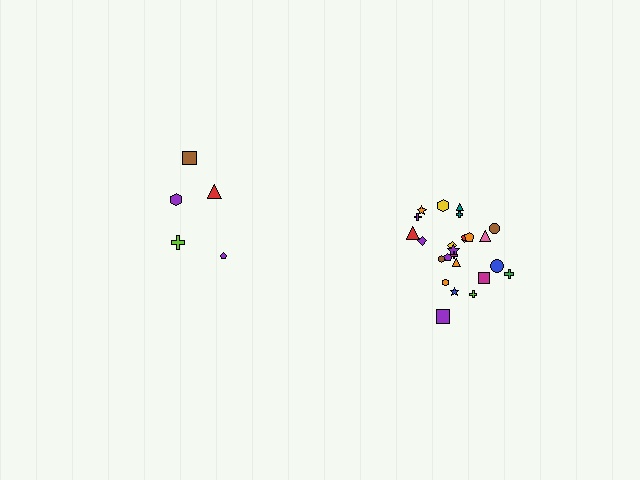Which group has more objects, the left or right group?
The right group.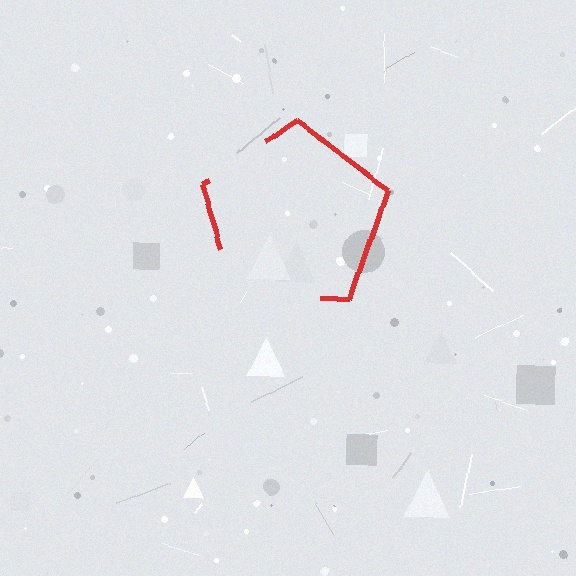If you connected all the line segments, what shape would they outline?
They would outline a pentagon.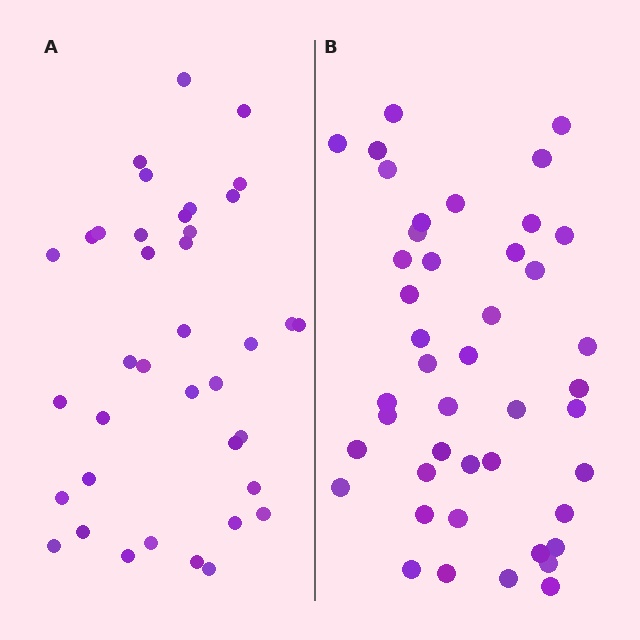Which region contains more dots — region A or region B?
Region B (the right region) has more dots.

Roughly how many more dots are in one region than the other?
Region B has about 6 more dots than region A.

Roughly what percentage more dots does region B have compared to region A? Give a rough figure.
About 15% more.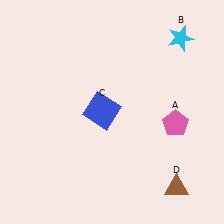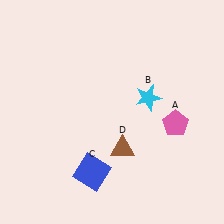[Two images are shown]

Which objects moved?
The objects that moved are: the cyan star (B), the blue square (C), the brown triangle (D).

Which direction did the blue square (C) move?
The blue square (C) moved down.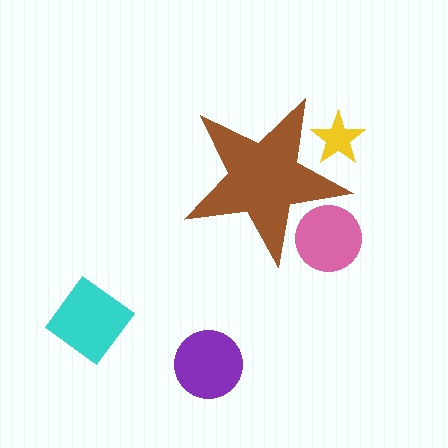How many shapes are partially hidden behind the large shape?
2 shapes are partially hidden.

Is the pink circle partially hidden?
Yes, the pink circle is partially hidden behind the brown star.